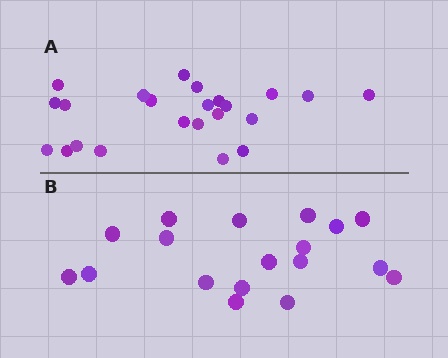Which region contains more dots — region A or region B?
Region A (the top region) has more dots.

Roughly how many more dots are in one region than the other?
Region A has about 5 more dots than region B.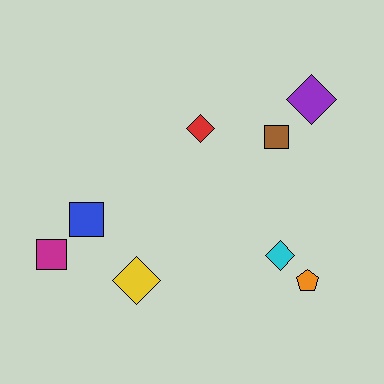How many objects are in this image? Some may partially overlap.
There are 8 objects.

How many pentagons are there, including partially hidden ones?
There is 1 pentagon.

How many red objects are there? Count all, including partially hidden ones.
There is 1 red object.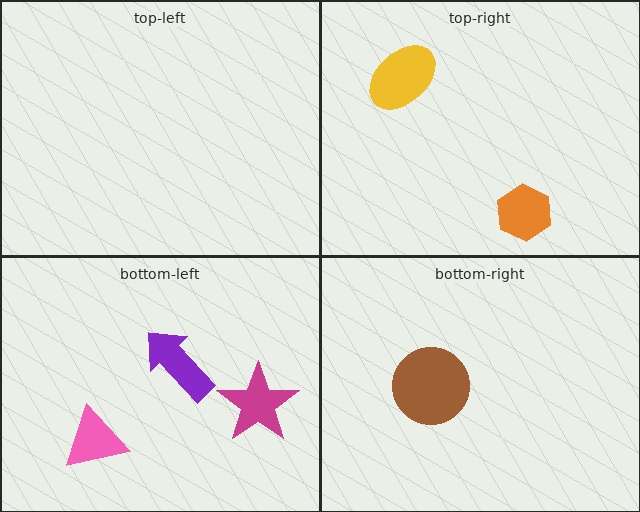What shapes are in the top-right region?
The yellow ellipse, the orange hexagon.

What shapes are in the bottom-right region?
The brown circle.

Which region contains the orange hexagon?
The top-right region.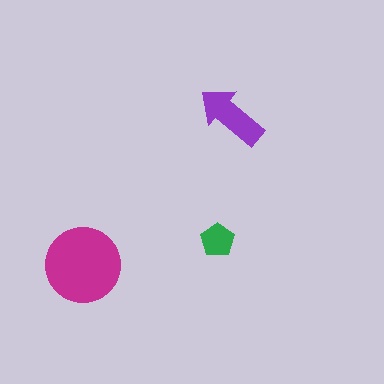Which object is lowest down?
The magenta circle is bottommost.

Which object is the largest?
The magenta circle.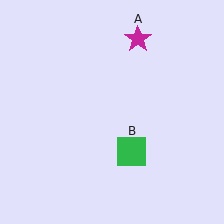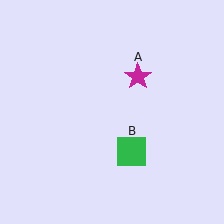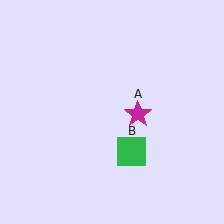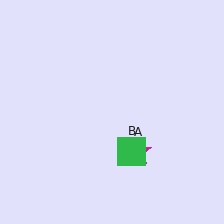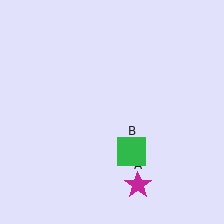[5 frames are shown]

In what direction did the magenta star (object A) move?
The magenta star (object A) moved down.